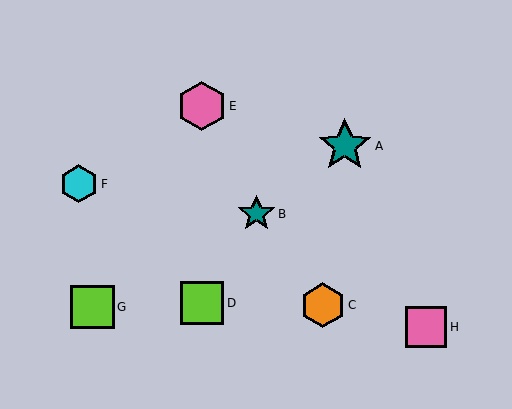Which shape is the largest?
The teal star (labeled A) is the largest.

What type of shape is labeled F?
Shape F is a cyan hexagon.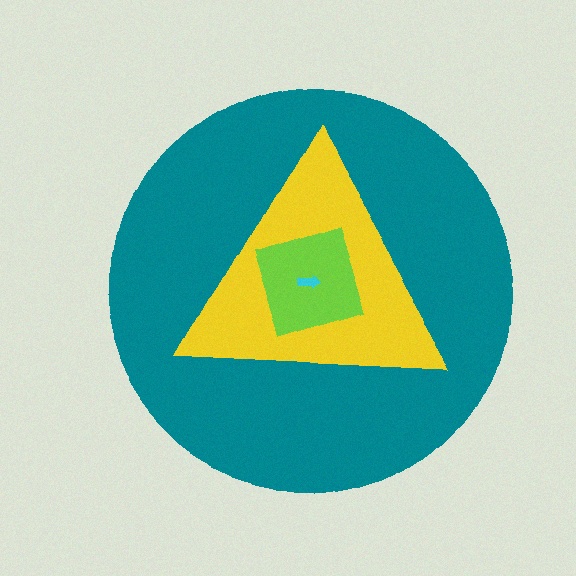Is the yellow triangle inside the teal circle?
Yes.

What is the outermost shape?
The teal circle.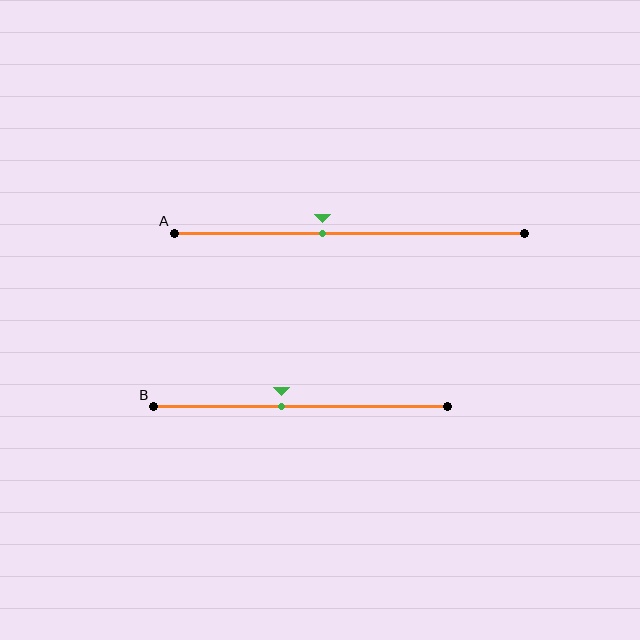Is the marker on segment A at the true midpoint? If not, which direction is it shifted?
No, the marker on segment A is shifted to the left by about 8% of the segment length.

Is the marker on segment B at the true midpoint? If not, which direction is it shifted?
No, the marker on segment B is shifted to the left by about 7% of the segment length.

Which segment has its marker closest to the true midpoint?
Segment B has its marker closest to the true midpoint.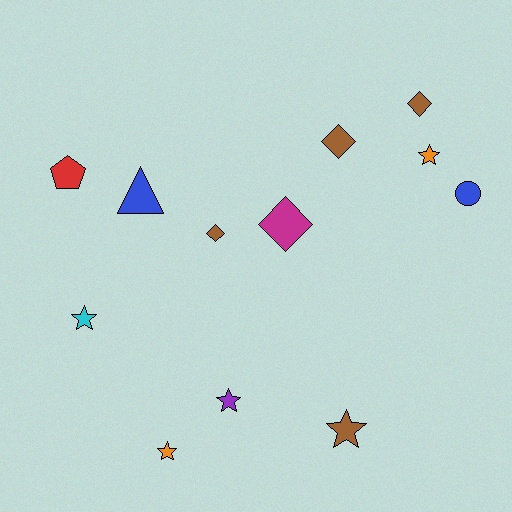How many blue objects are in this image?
There are 2 blue objects.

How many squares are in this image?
There are no squares.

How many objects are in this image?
There are 12 objects.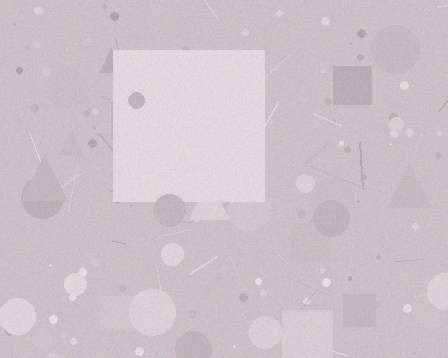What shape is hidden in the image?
A square is hidden in the image.